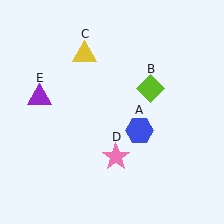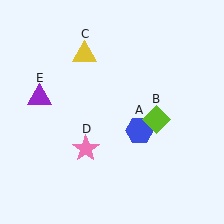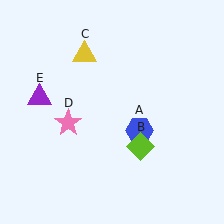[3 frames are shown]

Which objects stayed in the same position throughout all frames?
Blue hexagon (object A) and yellow triangle (object C) and purple triangle (object E) remained stationary.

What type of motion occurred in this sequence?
The lime diamond (object B), pink star (object D) rotated clockwise around the center of the scene.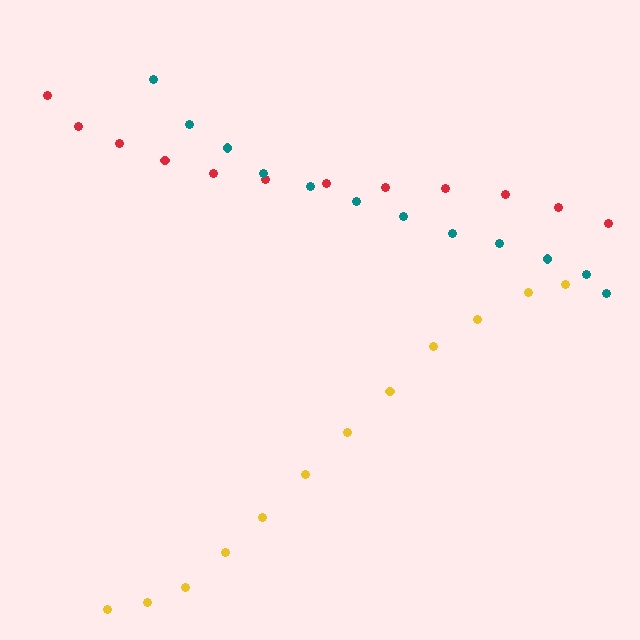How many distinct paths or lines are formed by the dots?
There are 3 distinct paths.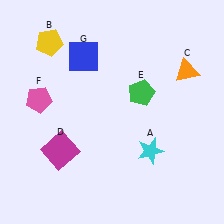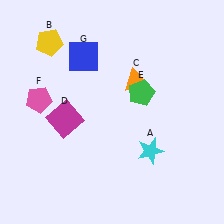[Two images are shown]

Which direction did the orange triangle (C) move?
The orange triangle (C) moved left.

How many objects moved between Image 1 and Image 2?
2 objects moved between the two images.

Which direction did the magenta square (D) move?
The magenta square (D) moved up.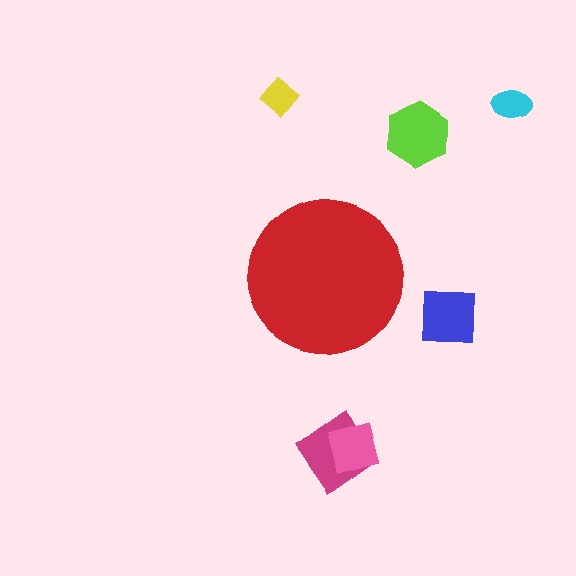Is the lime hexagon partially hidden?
No, the lime hexagon is fully visible.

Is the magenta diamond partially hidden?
No, the magenta diamond is fully visible.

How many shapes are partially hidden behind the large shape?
0 shapes are partially hidden.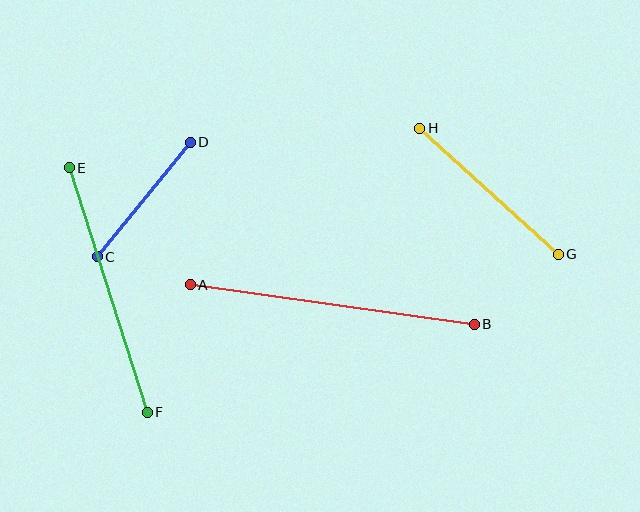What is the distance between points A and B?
The distance is approximately 287 pixels.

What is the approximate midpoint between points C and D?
The midpoint is at approximately (144, 200) pixels.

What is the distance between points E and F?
The distance is approximately 257 pixels.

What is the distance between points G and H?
The distance is approximately 187 pixels.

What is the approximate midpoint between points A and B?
The midpoint is at approximately (332, 304) pixels.